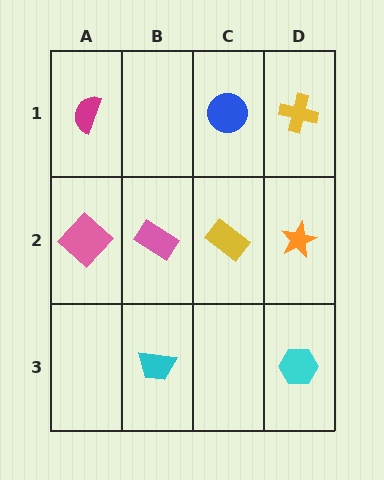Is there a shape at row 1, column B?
No, that cell is empty.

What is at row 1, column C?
A blue circle.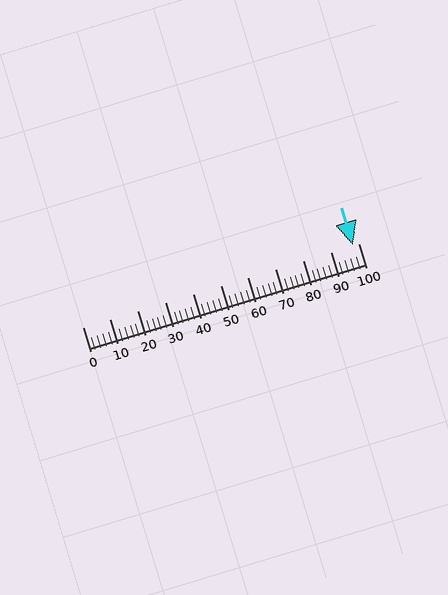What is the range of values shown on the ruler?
The ruler shows values from 0 to 100.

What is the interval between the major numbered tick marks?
The major tick marks are spaced 10 units apart.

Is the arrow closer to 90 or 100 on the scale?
The arrow is closer to 100.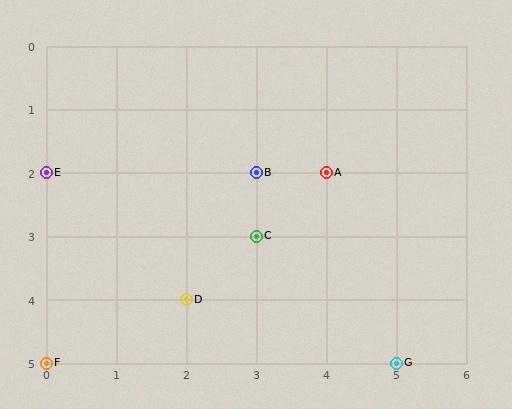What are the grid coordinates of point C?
Point C is at grid coordinates (3, 3).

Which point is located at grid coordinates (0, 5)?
Point F is at (0, 5).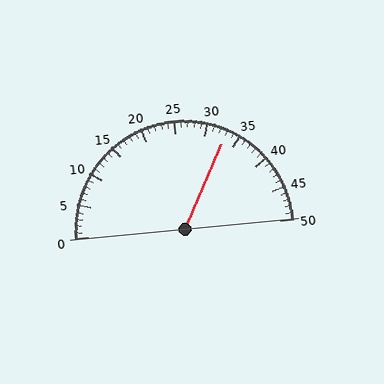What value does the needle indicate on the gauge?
The needle indicates approximately 33.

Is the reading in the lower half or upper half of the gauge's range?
The reading is in the upper half of the range (0 to 50).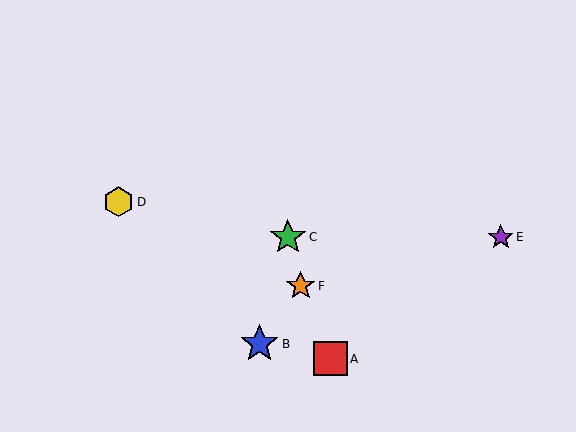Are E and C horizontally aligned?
Yes, both are at y≈237.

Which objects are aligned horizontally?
Objects C, E are aligned horizontally.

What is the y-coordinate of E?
Object E is at y≈237.